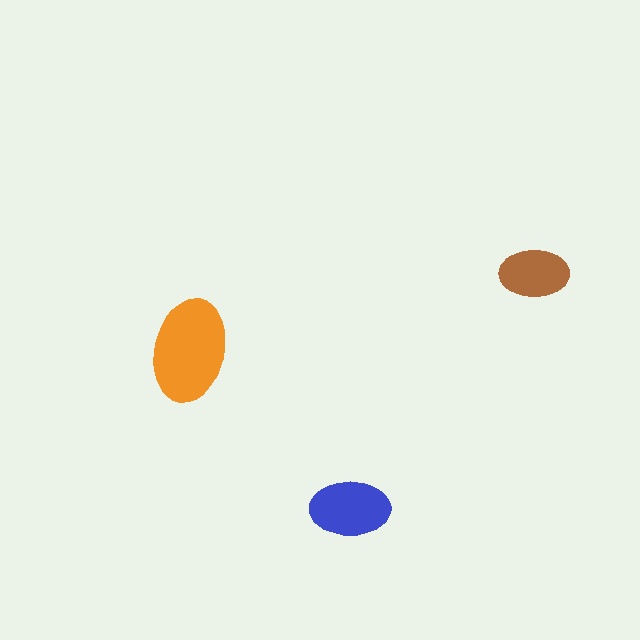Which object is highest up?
The brown ellipse is topmost.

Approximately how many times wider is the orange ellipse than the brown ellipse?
About 1.5 times wider.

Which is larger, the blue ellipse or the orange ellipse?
The orange one.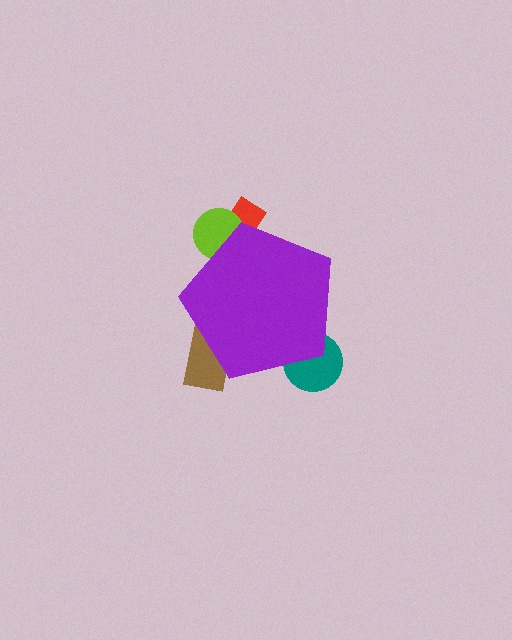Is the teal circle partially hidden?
Yes, the teal circle is partially hidden behind the purple pentagon.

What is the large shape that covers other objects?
A purple pentagon.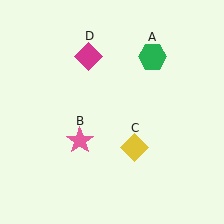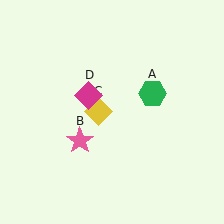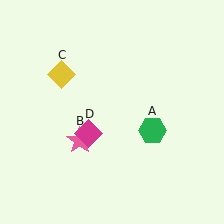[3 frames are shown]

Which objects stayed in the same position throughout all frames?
Pink star (object B) remained stationary.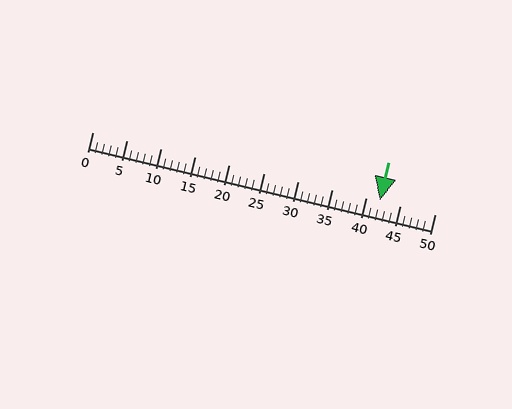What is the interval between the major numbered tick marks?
The major tick marks are spaced 5 units apart.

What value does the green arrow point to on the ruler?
The green arrow points to approximately 42.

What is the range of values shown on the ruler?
The ruler shows values from 0 to 50.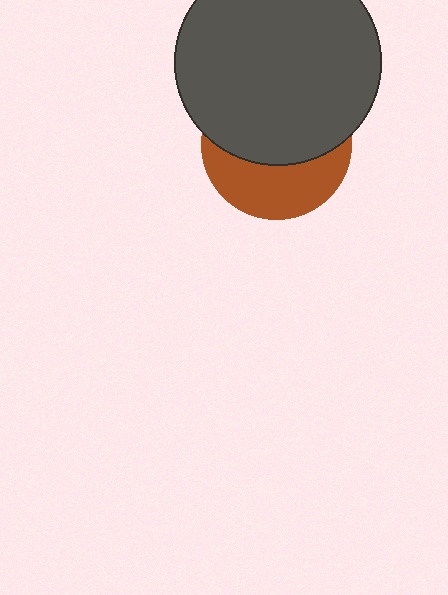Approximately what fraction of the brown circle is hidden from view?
Roughly 60% of the brown circle is hidden behind the dark gray circle.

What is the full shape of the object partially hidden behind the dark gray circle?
The partially hidden object is a brown circle.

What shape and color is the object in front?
The object in front is a dark gray circle.